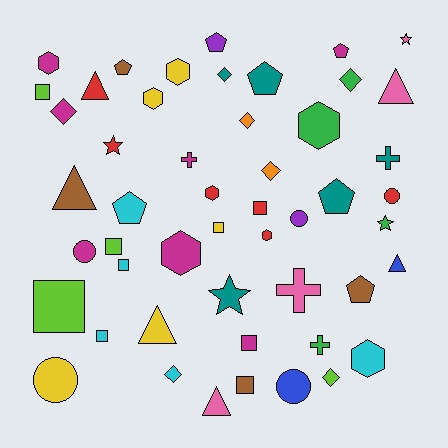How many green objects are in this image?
There are 4 green objects.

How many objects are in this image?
There are 50 objects.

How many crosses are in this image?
There are 4 crosses.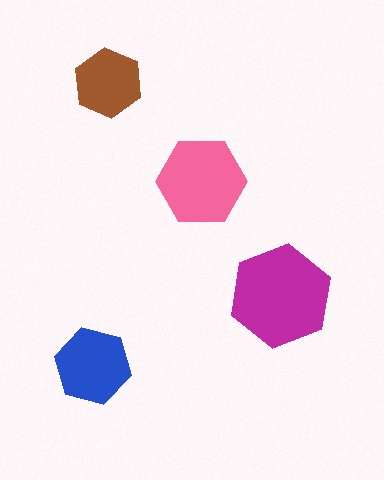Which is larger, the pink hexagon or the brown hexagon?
The pink one.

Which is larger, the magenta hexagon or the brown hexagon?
The magenta one.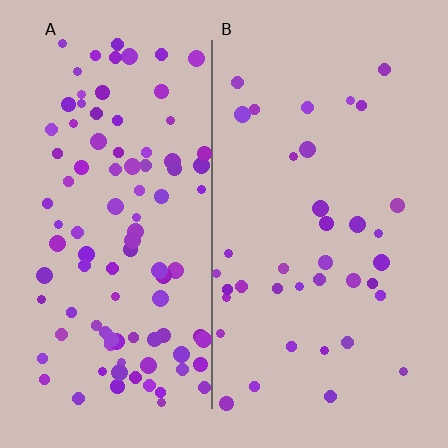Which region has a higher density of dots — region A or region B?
A (the left).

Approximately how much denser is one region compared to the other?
Approximately 2.6× — region A over region B.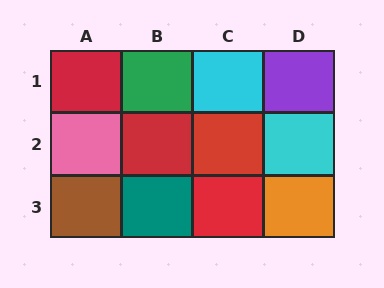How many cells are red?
4 cells are red.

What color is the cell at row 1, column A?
Red.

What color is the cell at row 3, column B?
Teal.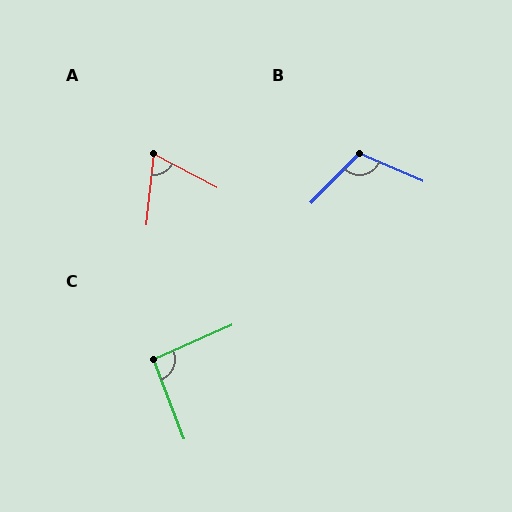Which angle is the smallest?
A, at approximately 68 degrees.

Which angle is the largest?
B, at approximately 111 degrees.